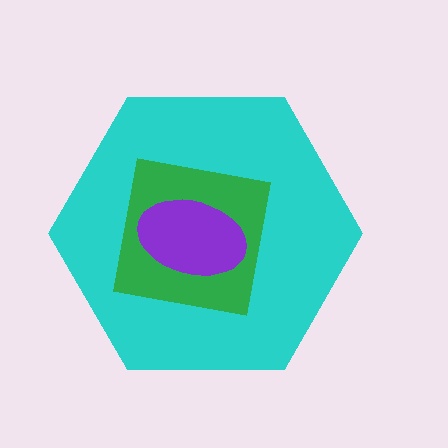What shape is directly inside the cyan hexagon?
The green square.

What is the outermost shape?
The cyan hexagon.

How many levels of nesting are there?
3.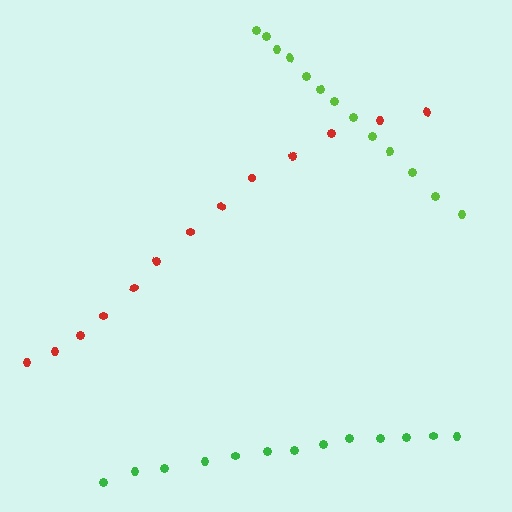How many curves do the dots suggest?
There are 3 distinct paths.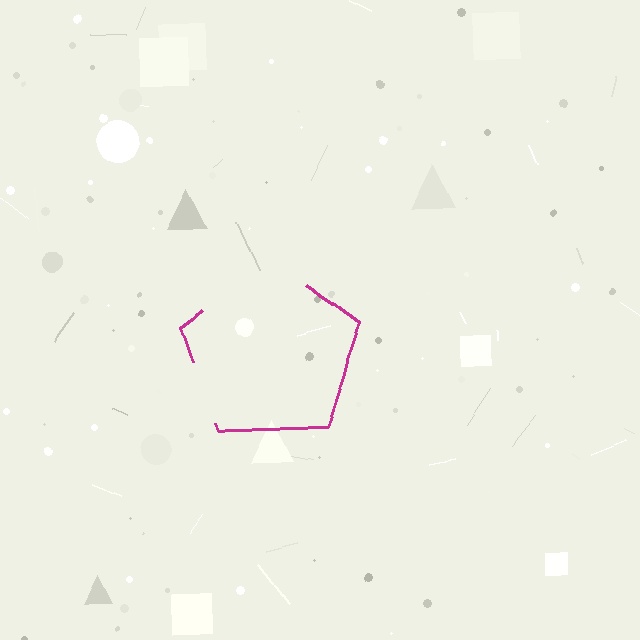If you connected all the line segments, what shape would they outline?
They would outline a pentagon.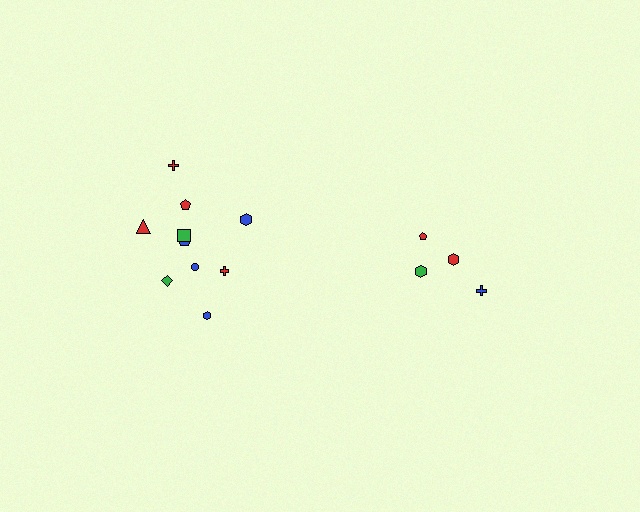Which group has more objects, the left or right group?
The left group.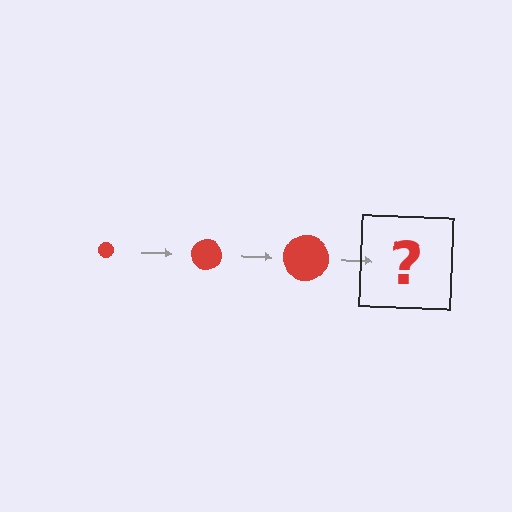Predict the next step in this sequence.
The next step is a red circle, larger than the previous one.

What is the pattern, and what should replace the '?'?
The pattern is that the circle gets progressively larger each step. The '?' should be a red circle, larger than the previous one.